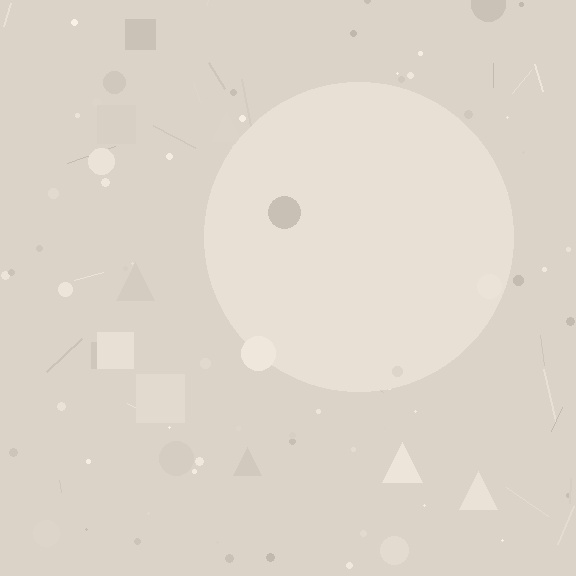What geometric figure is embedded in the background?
A circle is embedded in the background.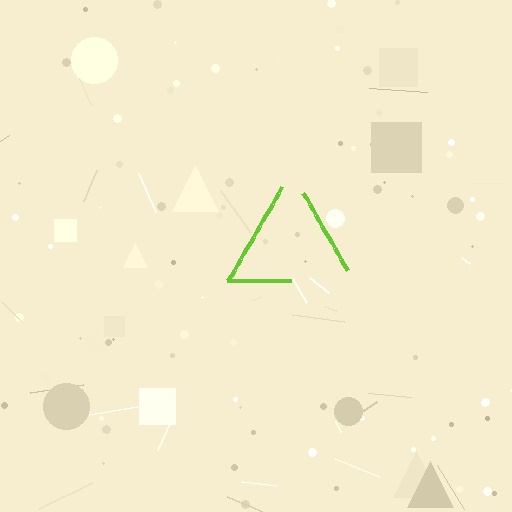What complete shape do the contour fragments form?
The contour fragments form a triangle.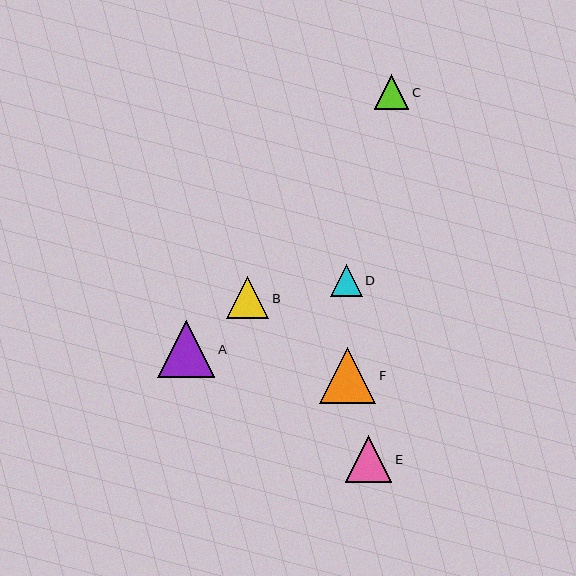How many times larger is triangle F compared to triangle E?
Triangle F is approximately 1.2 times the size of triangle E.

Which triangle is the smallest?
Triangle D is the smallest with a size of approximately 32 pixels.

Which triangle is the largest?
Triangle A is the largest with a size of approximately 57 pixels.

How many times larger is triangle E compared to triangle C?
Triangle E is approximately 1.4 times the size of triangle C.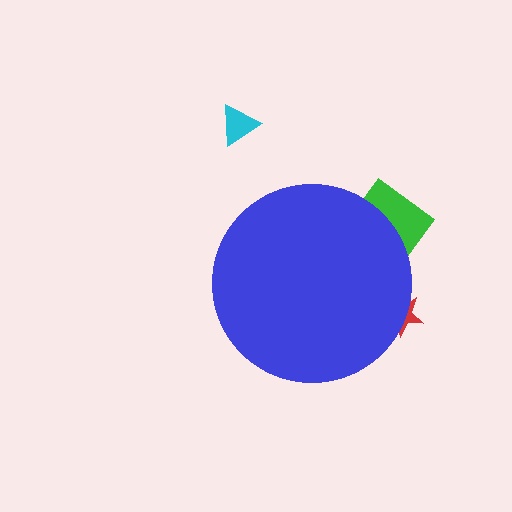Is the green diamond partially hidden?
Yes, the green diamond is partially hidden behind the blue circle.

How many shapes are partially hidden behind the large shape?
2 shapes are partially hidden.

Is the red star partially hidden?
Yes, the red star is partially hidden behind the blue circle.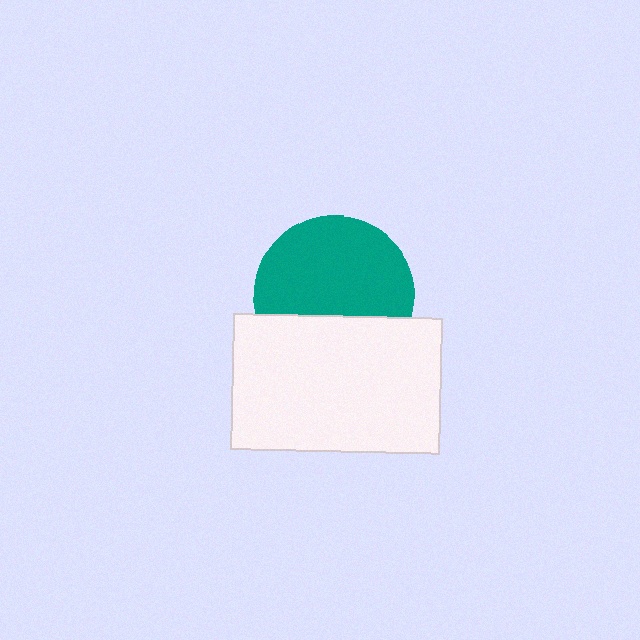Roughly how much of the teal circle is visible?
Most of it is visible (roughly 66%).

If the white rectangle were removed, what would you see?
You would see the complete teal circle.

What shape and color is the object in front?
The object in front is a white rectangle.